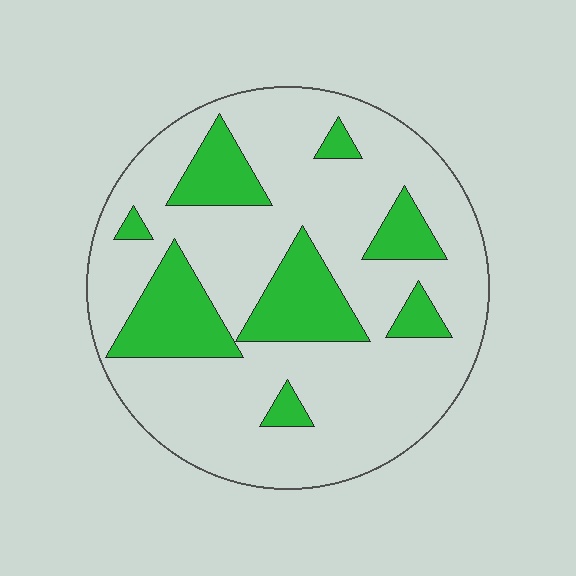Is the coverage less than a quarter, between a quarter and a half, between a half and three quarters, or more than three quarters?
Less than a quarter.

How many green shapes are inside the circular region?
8.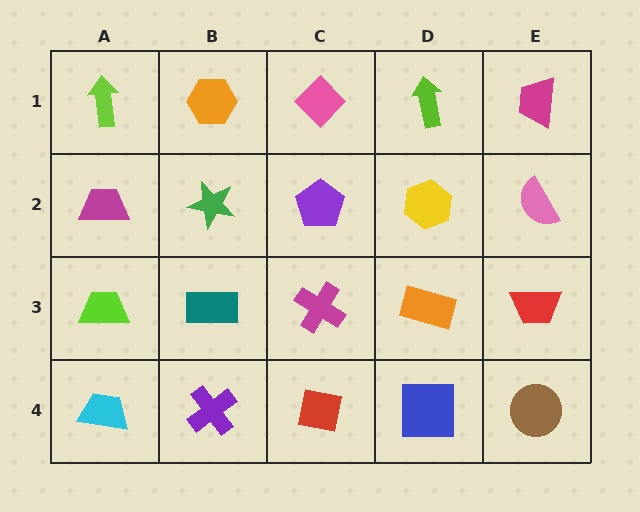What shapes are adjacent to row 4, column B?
A teal rectangle (row 3, column B), a cyan trapezoid (row 4, column A), a red square (row 4, column C).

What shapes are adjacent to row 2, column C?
A pink diamond (row 1, column C), a magenta cross (row 3, column C), a green star (row 2, column B), a yellow hexagon (row 2, column D).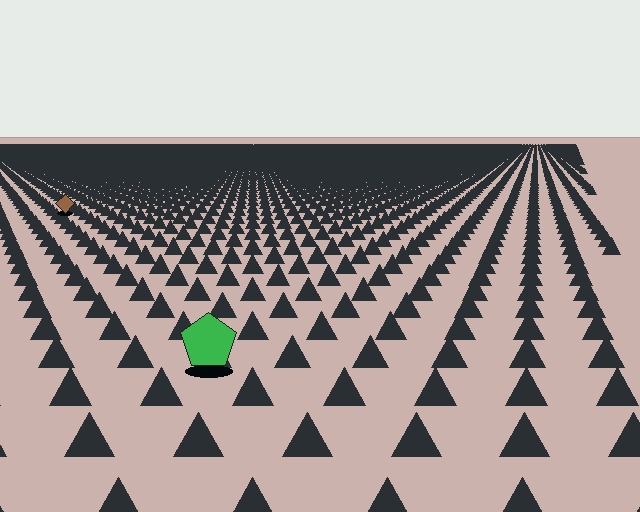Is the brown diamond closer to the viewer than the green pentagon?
No. The green pentagon is closer — you can tell from the texture gradient: the ground texture is coarser near it.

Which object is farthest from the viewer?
The brown diamond is farthest from the viewer. It appears smaller and the ground texture around it is denser.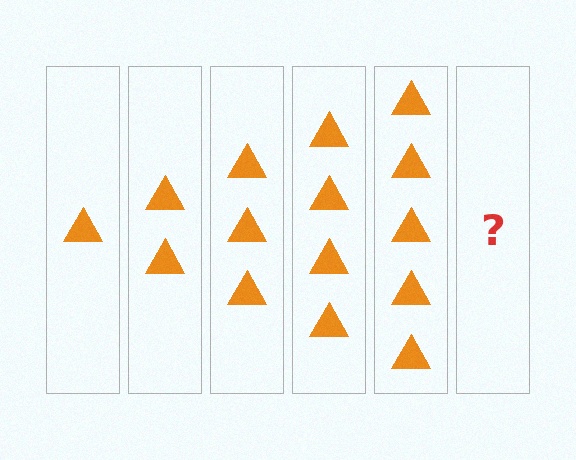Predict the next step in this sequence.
The next step is 6 triangles.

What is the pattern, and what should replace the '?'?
The pattern is that each step adds one more triangle. The '?' should be 6 triangles.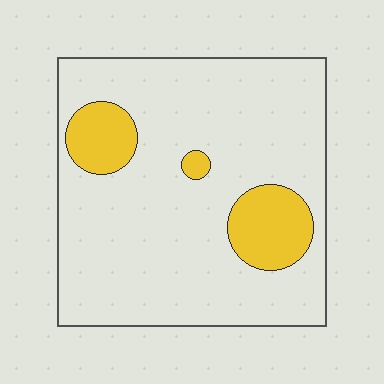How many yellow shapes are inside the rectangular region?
3.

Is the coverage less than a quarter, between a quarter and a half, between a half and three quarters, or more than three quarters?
Less than a quarter.